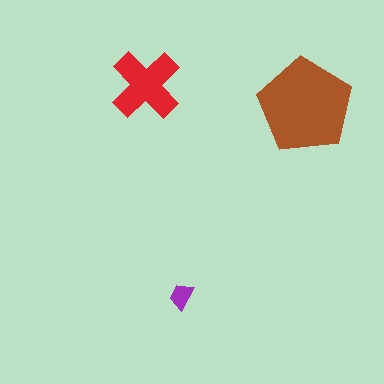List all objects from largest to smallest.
The brown pentagon, the red cross, the purple trapezoid.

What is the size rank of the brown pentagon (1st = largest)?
1st.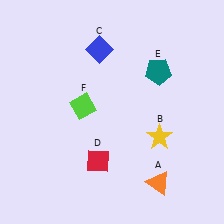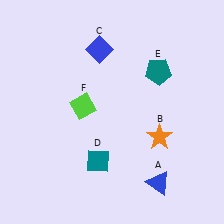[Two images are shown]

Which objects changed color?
A changed from orange to blue. B changed from yellow to orange. D changed from red to teal.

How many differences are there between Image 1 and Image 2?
There are 3 differences between the two images.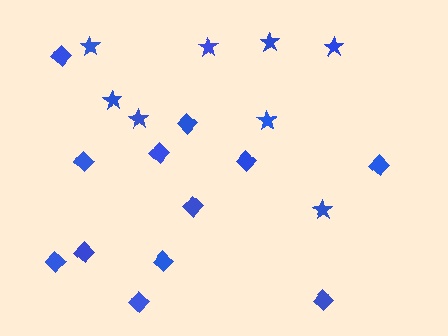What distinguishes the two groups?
There are 2 groups: one group of stars (8) and one group of diamonds (12).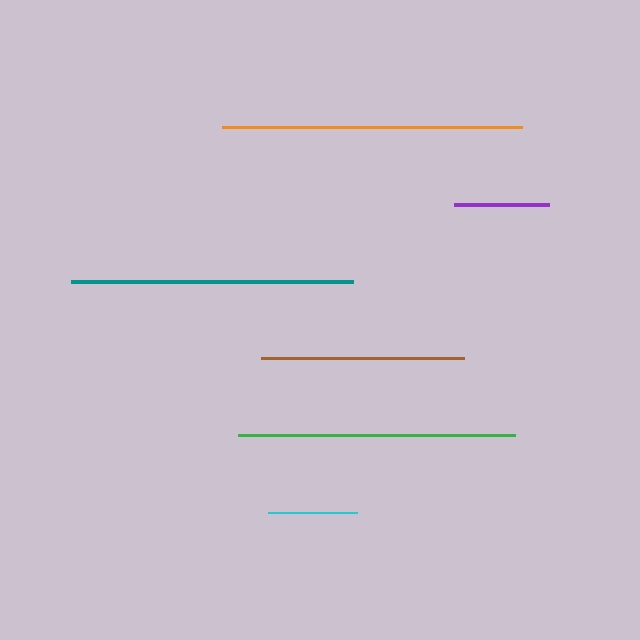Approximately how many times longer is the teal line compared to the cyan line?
The teal line is approximately 3.2 times the length of the cyan line.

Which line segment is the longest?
The orange line is the longest at approximately 300 pixels.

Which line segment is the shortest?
The cyan line is the shortest at approximately 89 pixels.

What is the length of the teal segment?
The teal segment is approximately 282 pixels long.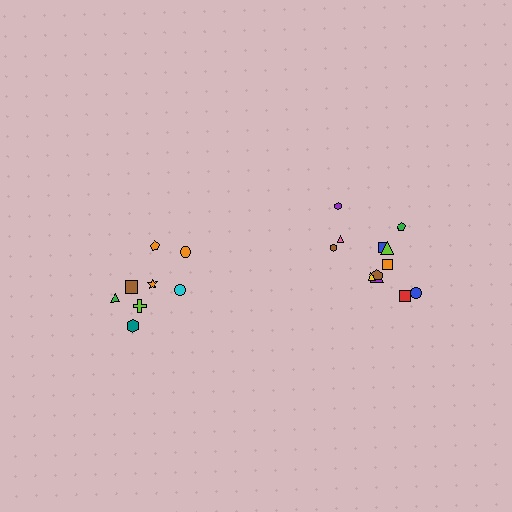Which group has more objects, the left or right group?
The right group.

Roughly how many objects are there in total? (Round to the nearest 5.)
Roughly 20 objects in total.